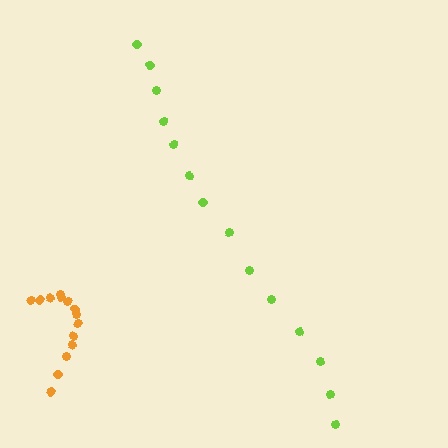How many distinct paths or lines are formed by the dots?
There are 2 distinct paths.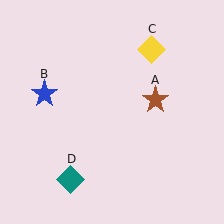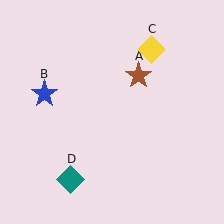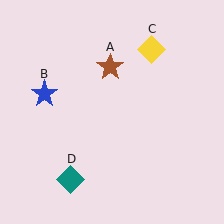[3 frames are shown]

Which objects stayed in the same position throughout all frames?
Blue star (object B) and yellow diamond (object C) and teal diamond (object D) remained stationary.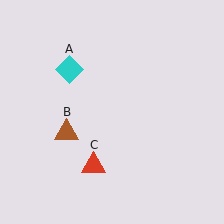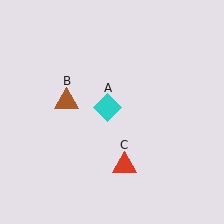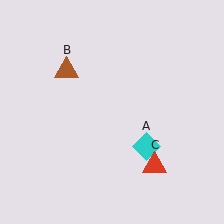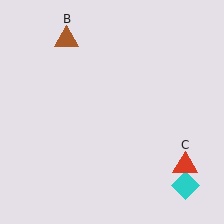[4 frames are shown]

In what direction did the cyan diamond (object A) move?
The cyan diamond (object A) moved down and to the right.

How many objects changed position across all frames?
3 objects changed position: cyan diamond (object A), brown triangle (object B), red triangle (object C).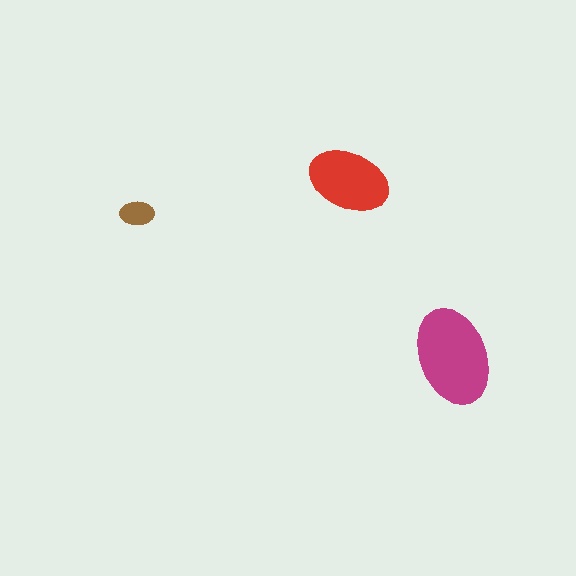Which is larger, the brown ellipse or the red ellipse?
The red one.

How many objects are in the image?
There are 3 objects in the image.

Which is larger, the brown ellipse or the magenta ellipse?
The magenta one.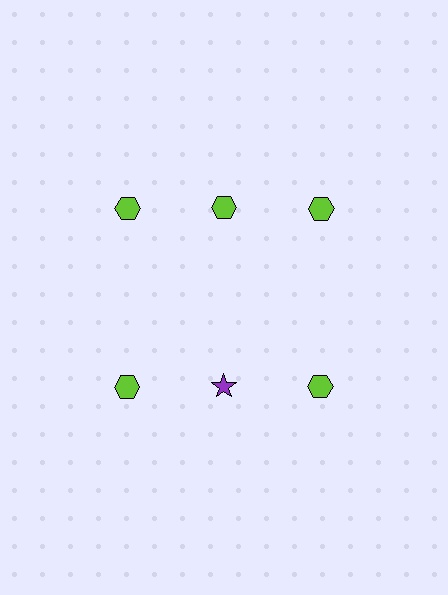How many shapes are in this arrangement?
There are 6 shapes arranged in a grid pattern.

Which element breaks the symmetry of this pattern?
The purple star in the second row, second from left column breaks the symmetry. All other shapes are lime hexagons.